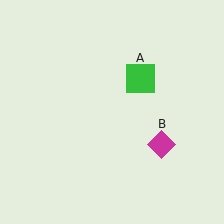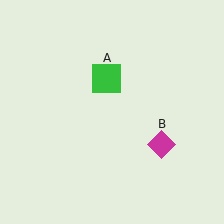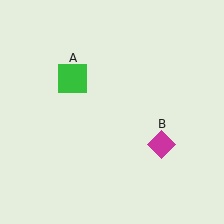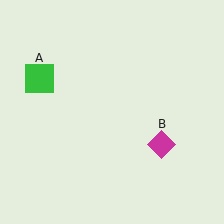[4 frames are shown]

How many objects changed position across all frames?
1 object changed position: green square (object A).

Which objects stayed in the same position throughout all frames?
Magenta diamond (object B) remained stationary.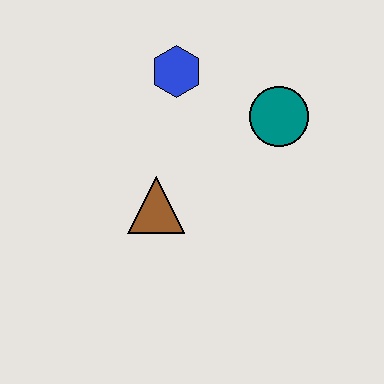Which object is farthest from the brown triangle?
The teal circle is farthest from the brown triangle.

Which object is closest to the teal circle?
The blue hexagon is closest to the teal circle.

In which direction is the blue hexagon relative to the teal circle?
The blue hexagon is to the left of the teal circle.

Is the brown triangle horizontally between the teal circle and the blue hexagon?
No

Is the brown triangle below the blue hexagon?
Yes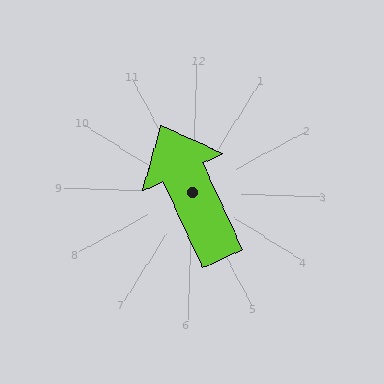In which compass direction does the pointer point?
Northwest.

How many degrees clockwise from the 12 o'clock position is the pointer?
Approximately 333 degrees.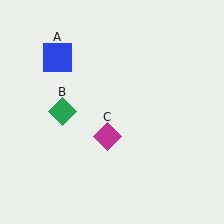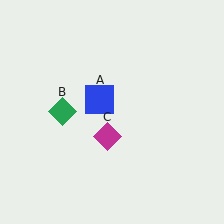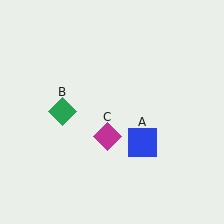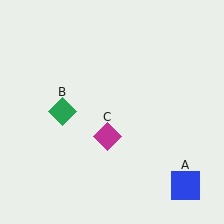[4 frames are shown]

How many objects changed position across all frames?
1 object changed position: blue square (object A).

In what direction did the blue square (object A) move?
The blue square (object A) moved down and to the right.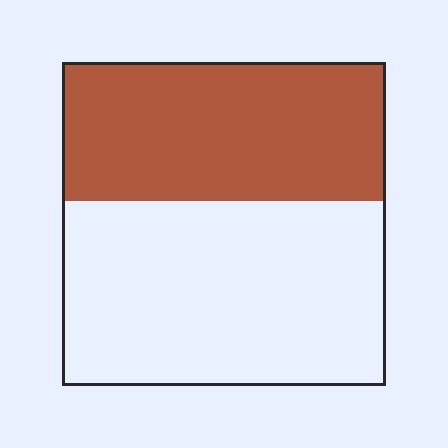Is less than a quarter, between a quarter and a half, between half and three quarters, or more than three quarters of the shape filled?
Between a quarter and a half.